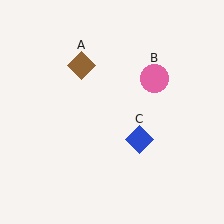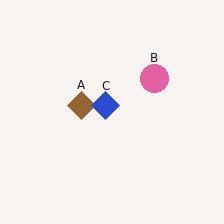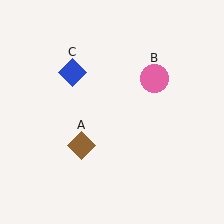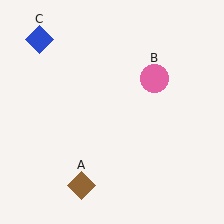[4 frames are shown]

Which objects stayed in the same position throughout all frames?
Pink circle (object B) remained stationary.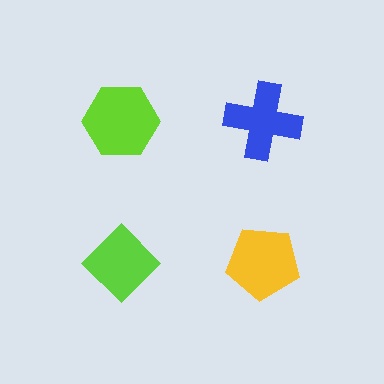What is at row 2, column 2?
A yellow pentagon.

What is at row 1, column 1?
A lime hexagon.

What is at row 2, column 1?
A lime diamond.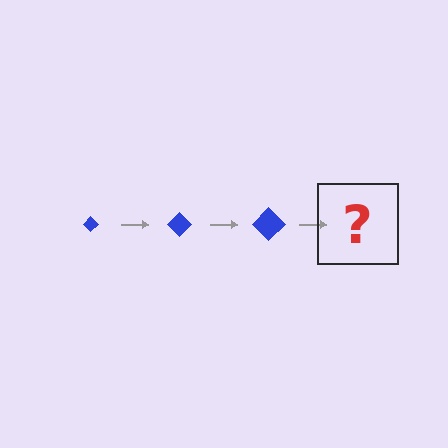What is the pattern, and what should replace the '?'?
The pattern is that the diamond gets progressively larger each step. The '?' should be a blue diamond, larger than the previous one.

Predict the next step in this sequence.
The next step is a blue diamond, larger than the previous one.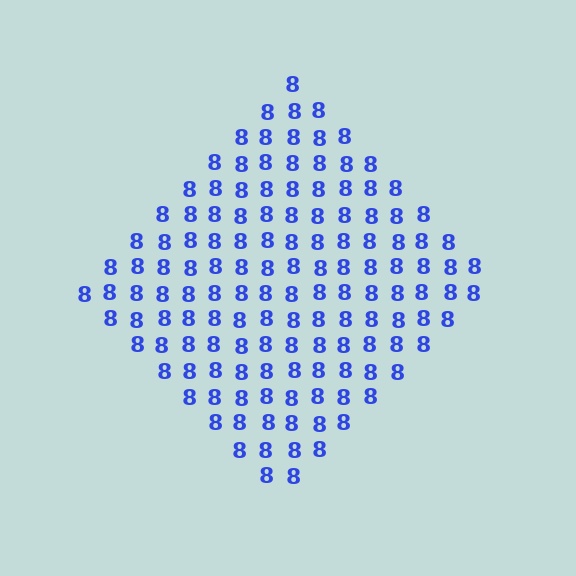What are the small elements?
The small elements are digit 8's.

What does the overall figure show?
The overall figure shows a diamond.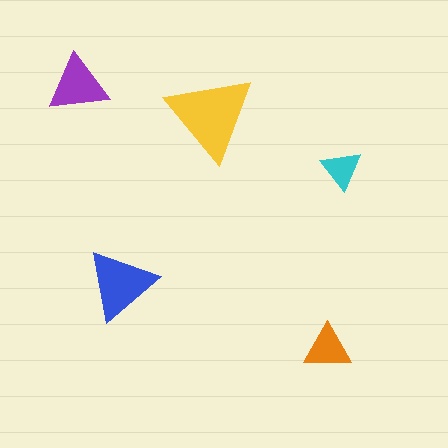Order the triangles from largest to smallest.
the yellow one, the blue one, the purple one, the orange one, the cyan one.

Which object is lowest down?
The orange triangle is bottommost.